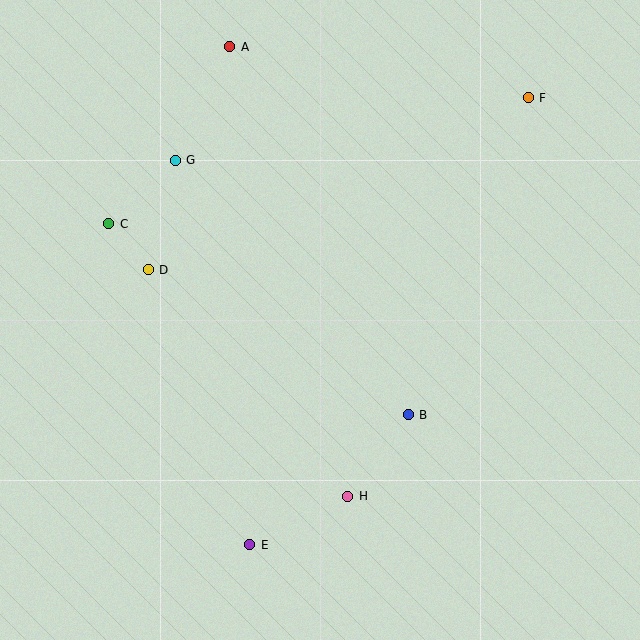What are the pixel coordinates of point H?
Point H is at (348, 496).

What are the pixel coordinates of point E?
Point E is at (250, 545).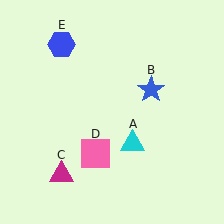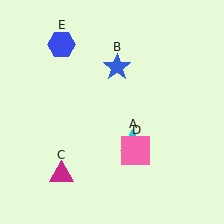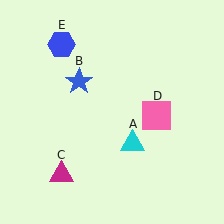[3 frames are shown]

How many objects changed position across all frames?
2 objects changed position: blue star (object B), pink square (object D).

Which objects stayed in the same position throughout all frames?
Cyan triangle (object A) and magenta triangle (object C) and blue hexagon (object E) remained stationary.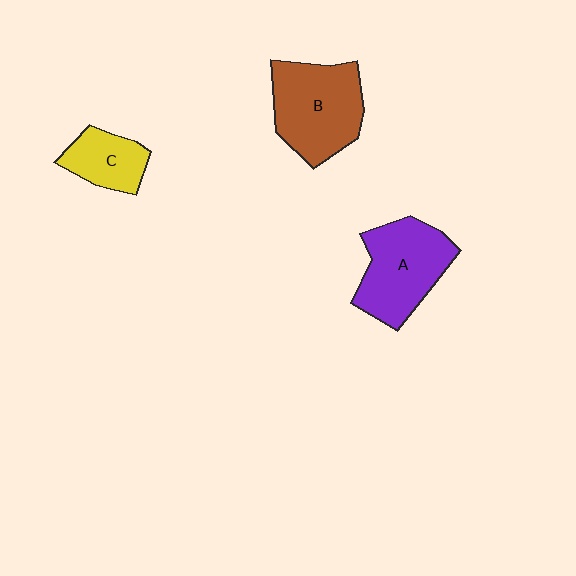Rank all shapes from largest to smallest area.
From largest to smallest: B (brown), A (purple), C (yellow).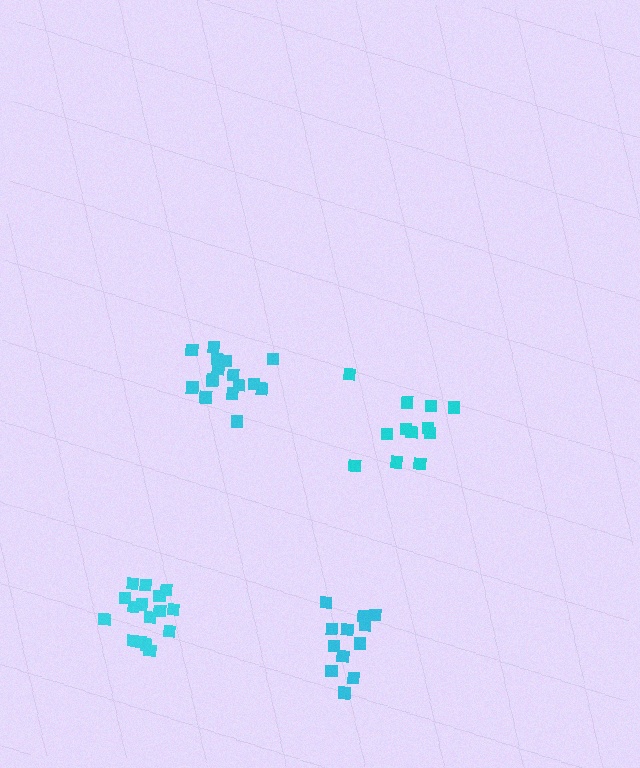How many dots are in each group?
Group 1: 12 dots, Group 2: 16 dots, Group 3: 16 dots, Group 4: 12 dots (56 total).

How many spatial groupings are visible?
There are 4 spatial groupings.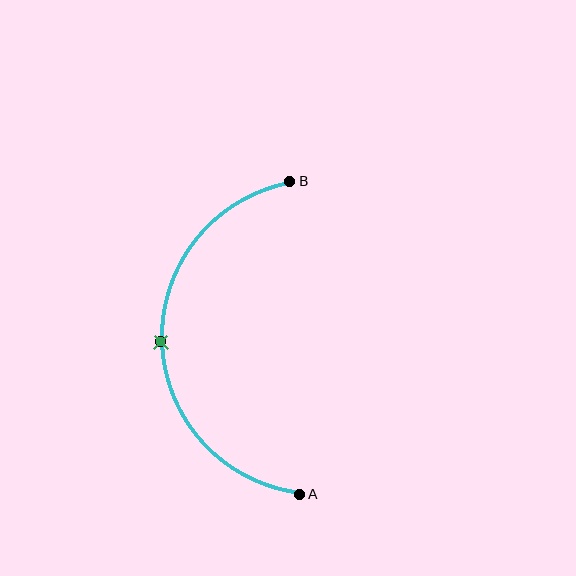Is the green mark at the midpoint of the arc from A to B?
Yes. The green mark lies on the arc at equal arc-length from both A and B — it is the arc midpoint.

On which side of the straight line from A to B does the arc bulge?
The arc bulges to the left of the straight line connecting A and B.